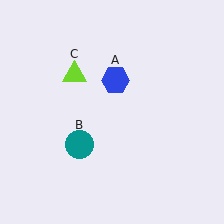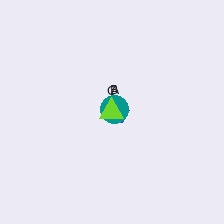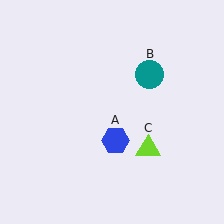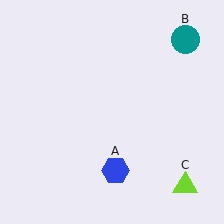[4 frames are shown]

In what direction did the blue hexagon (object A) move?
The blue hexagon (object A) moved down.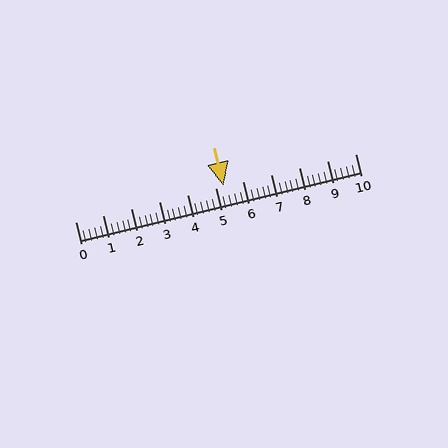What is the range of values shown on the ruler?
The ruler shows values from 0 to 10.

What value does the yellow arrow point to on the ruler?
The yellow arrow points to approximately 5.3.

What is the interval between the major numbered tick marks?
The major tick marks are spaced 1 units apart.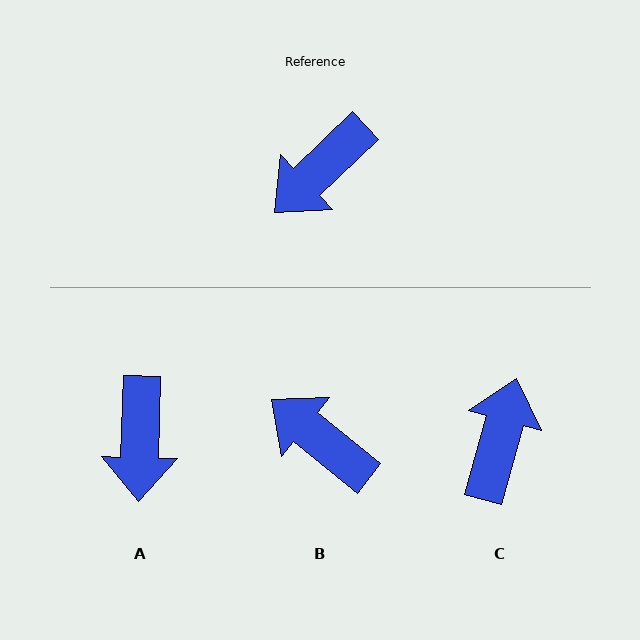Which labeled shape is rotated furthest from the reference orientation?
C, about 149 degrees away.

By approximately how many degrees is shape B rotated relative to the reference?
Approximately 82 degrees clockwise.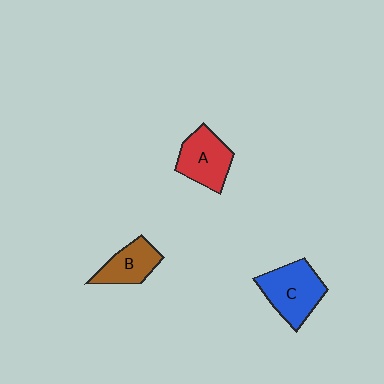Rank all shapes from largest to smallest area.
From largest to smallest: C (blue), A (red), B (brown).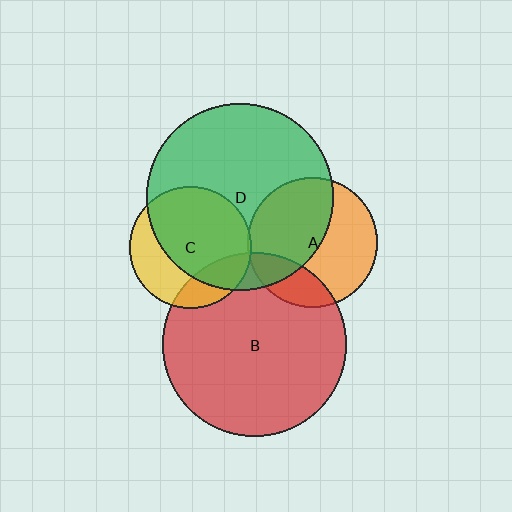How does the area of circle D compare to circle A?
Approximately 2.1 times.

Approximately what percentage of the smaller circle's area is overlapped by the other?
Approximately 50%.